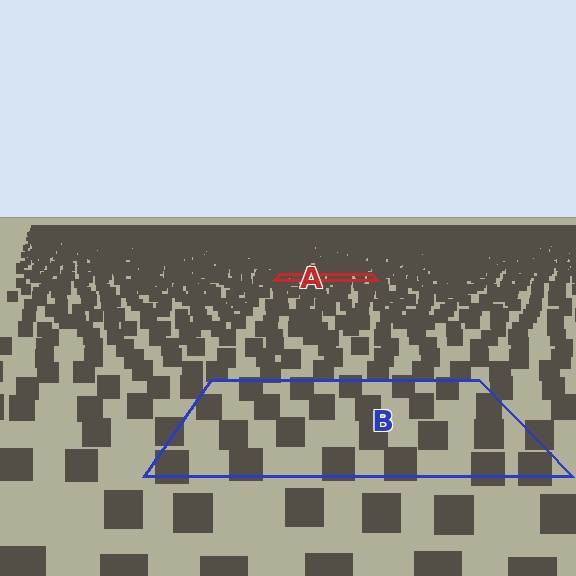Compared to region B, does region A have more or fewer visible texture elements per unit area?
Region A has more texture elements per unit area — they are packed more densely because it is farther away.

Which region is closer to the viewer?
Region B is closer. The texture elements there are larger and more spread out.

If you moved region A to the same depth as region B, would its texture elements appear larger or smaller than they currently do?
They would appear larger. At a closer depth, the same texture elements are projected at a bigger on-screen size.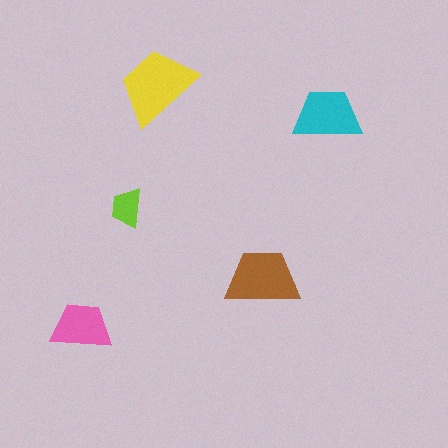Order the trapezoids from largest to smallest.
the yellow one, the brown one, the cyan one, the pink one, the lime one.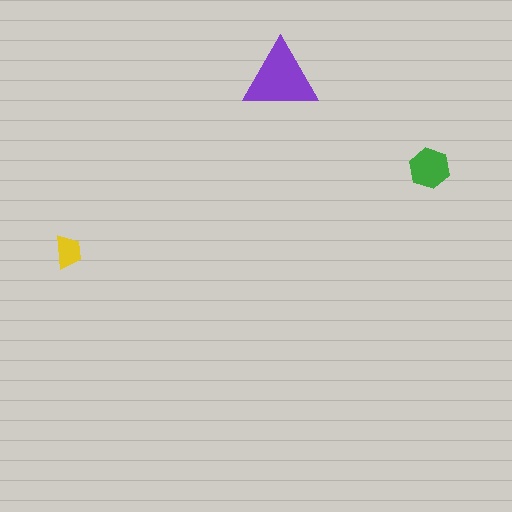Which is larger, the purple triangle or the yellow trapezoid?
The purple triangle.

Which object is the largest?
The purple triangle.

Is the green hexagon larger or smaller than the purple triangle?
Smaller.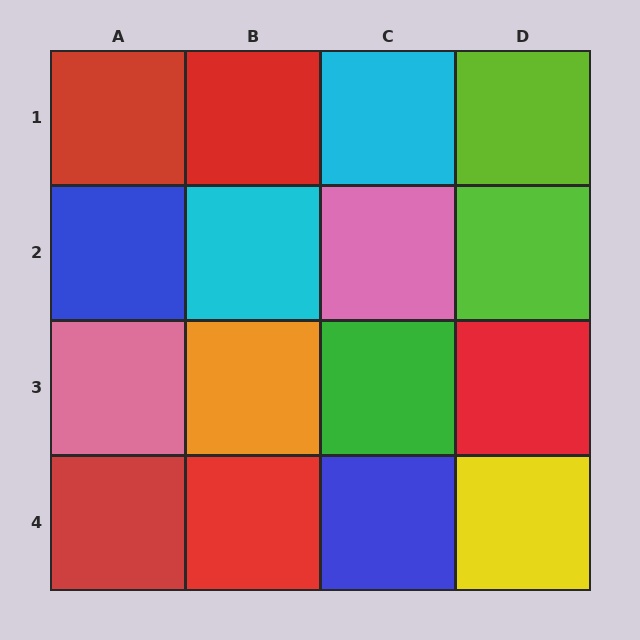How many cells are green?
1 cell is green.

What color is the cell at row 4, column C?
Blue.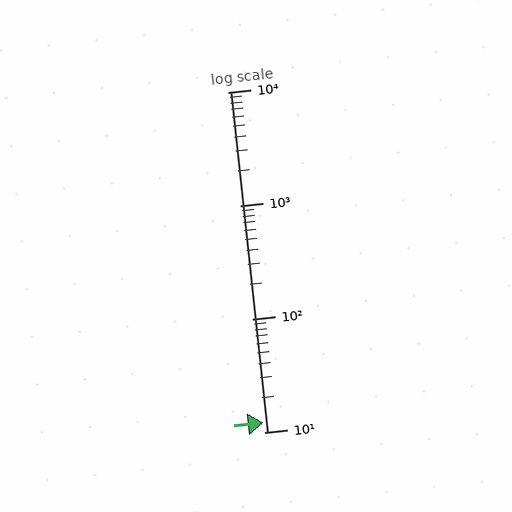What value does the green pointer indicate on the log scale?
The pointer indicates approximately 12.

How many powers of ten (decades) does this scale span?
The scale spans 3 decades, from 10 to 10000.